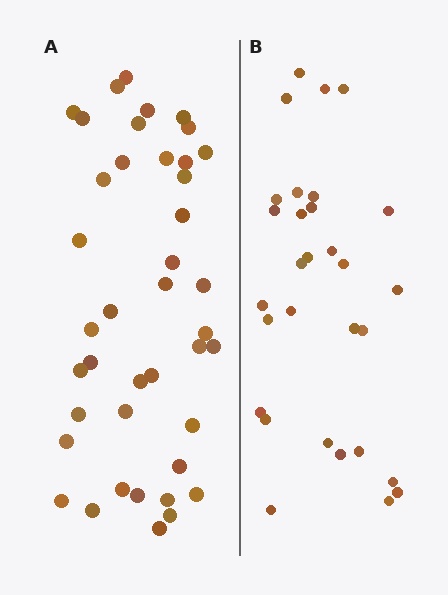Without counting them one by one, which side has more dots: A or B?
Region A (the left region) has more dots.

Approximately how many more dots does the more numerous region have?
Region A has roughly 12 or so more dots than region B.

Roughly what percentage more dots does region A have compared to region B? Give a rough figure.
About 35% more.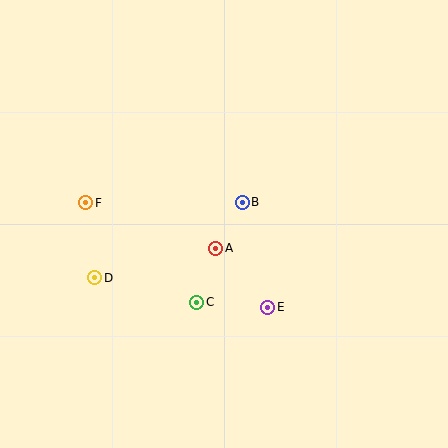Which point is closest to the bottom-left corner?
Point D is closest to the bottom-left corner.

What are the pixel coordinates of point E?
Point E is at (268, 307).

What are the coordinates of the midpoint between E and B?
The midpoint between E and B is at (255, 255).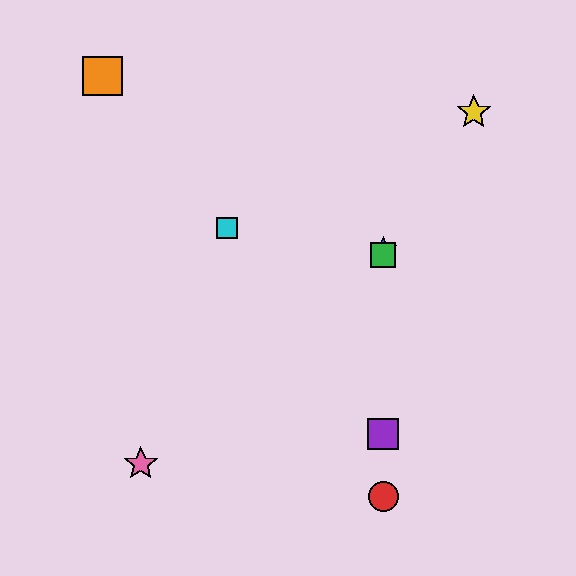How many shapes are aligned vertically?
4 shapes (the red circle, the blue star, the green square, the purple square) are aligned vertically.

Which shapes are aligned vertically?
The red circle, the blue star, the green square, the purple square are aligned vertically.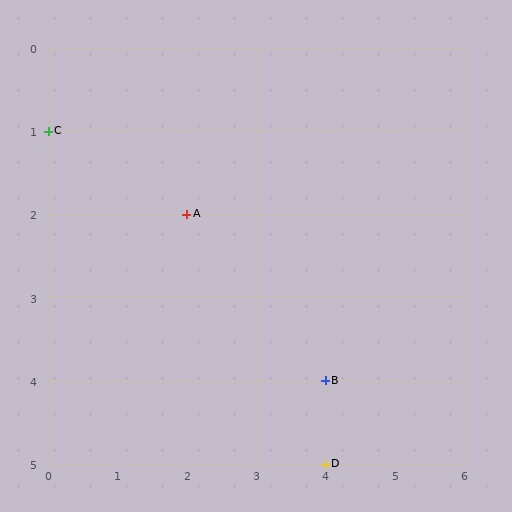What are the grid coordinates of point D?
Point D is at grid coordinates (4, 5).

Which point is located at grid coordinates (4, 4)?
Point B is at (4, 4).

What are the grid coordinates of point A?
Point A is at grid coordinates (2, 2).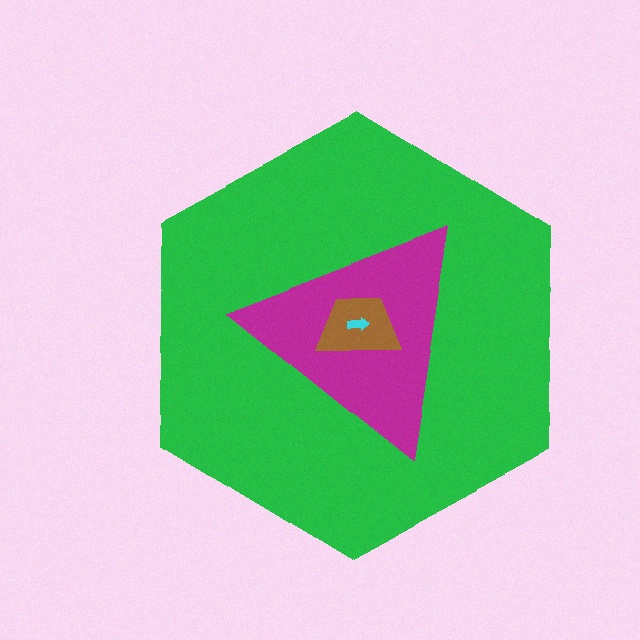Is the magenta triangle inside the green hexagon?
Yes.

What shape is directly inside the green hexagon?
The magenta triangle.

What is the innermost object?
The cyan arrow.